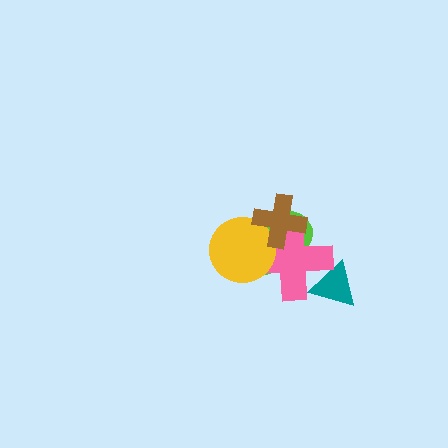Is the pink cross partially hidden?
Yes, it is partially covered by another shape.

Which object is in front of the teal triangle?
The pink cross is in front of the teal triangle.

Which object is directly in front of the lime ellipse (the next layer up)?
The pink cross is directly in front of the lime ellipse.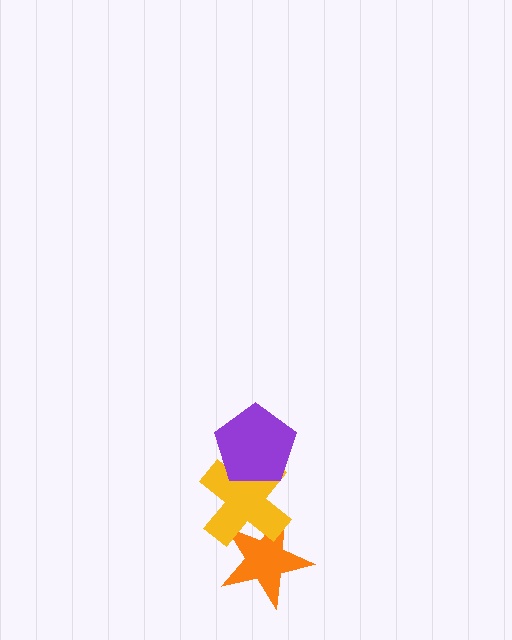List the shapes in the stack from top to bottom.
From top to bottom: the purple pentagon, the yellow cross, the orange star.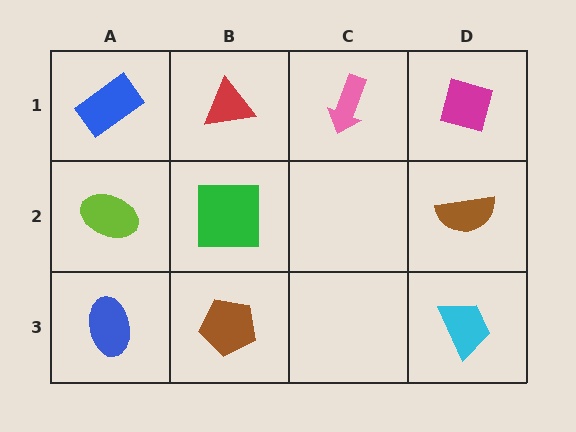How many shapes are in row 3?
3 shapes.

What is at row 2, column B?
A green square.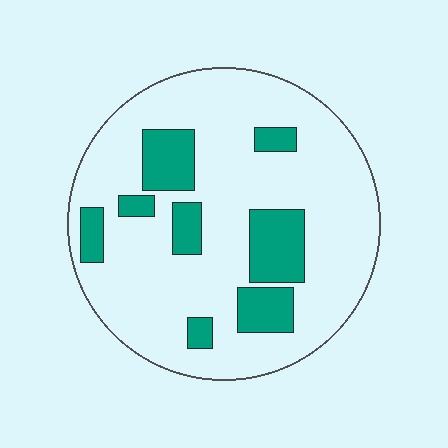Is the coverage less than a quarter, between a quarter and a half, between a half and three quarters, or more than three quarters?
Less than a quarter.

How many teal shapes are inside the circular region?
8.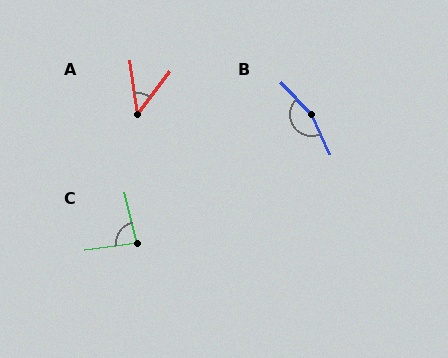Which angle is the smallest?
A, at approximately 44 degrees.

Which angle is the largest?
B, at approximately 161 degrees.